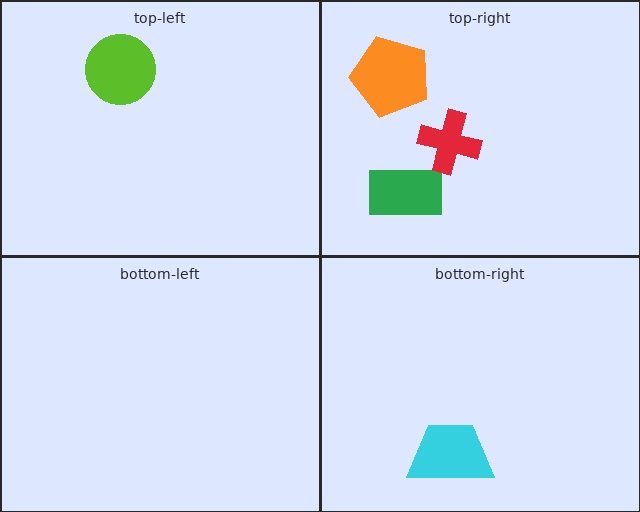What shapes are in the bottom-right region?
The cyan trapezoid.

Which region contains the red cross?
The top-right region.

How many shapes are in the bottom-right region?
1.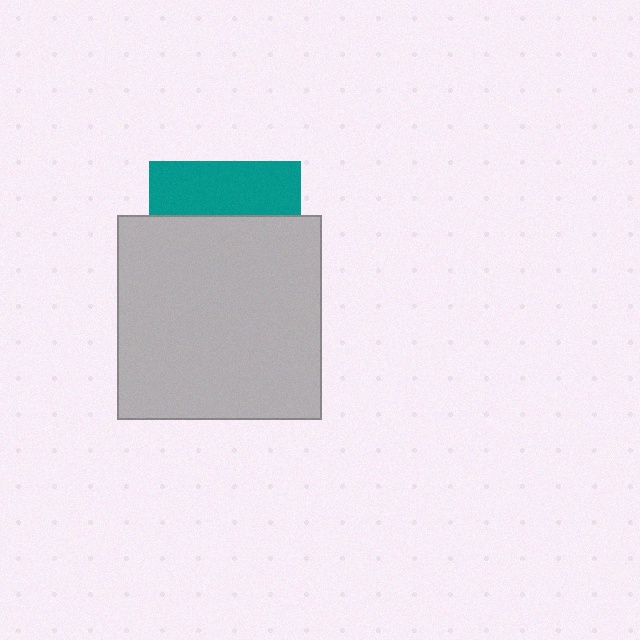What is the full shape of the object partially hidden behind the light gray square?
The partially hidden object is a teal square.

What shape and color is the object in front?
The object in front is a light gray square.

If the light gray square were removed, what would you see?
You would see the complete teal square.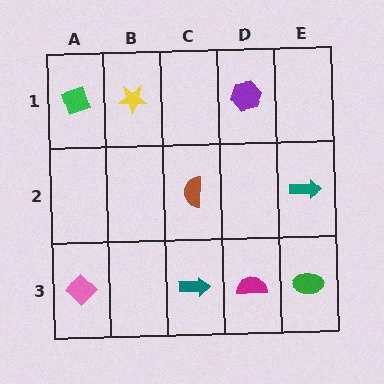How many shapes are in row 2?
2 shapes.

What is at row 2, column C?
A brown semicircle.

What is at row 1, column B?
A yellow star.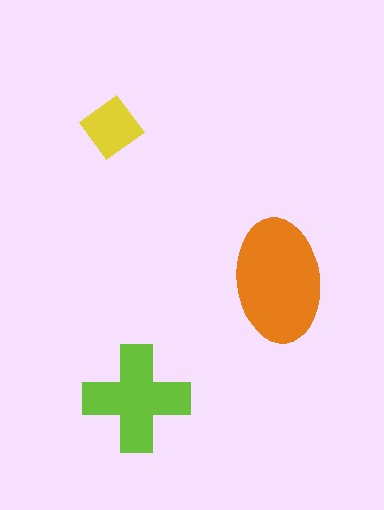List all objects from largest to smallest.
The orange ellipse, the lime cross, the yellow diamond.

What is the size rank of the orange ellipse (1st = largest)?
1st.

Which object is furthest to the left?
The yellow diamond is leftmost.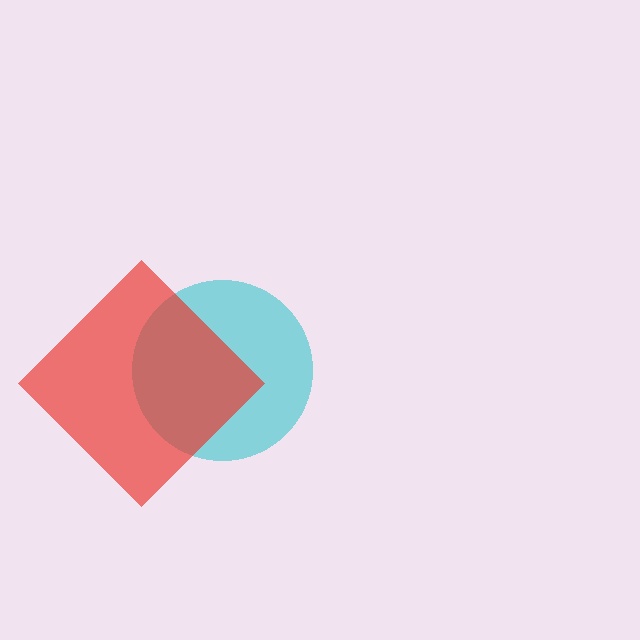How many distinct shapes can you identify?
There are 2 distinct shapes: a cyan circle, a red diamond.